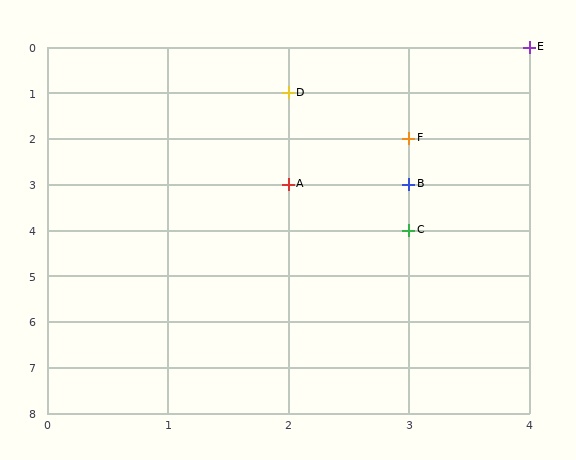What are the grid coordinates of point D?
Point D is at grid coordinates (2, 1).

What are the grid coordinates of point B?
Point B is at grid coordinates (3, 3).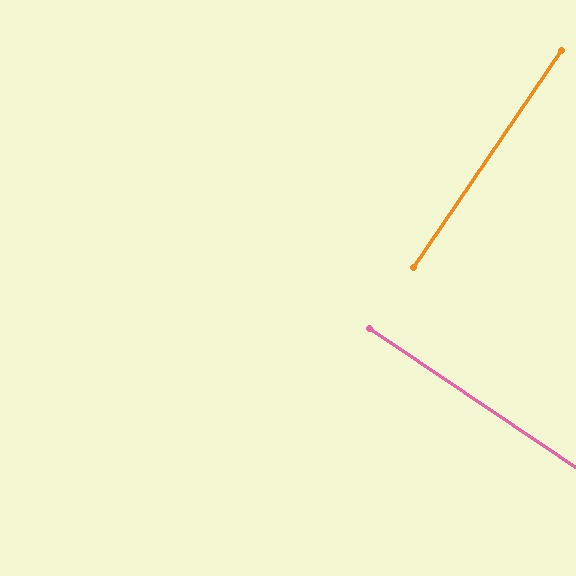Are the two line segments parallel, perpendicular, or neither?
Perpendicular — they meet at approximately 90°.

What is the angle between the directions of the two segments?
Approximately 90 degrees.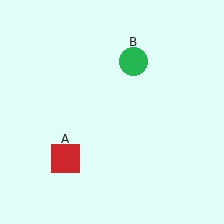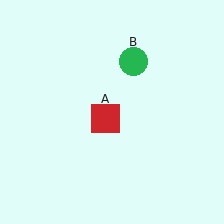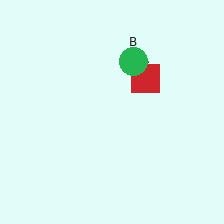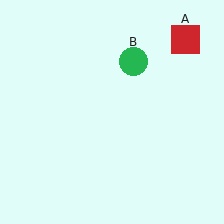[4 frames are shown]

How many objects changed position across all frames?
1 object changed position: red square (object A).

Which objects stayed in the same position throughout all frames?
Green circle (object B) remained stationary.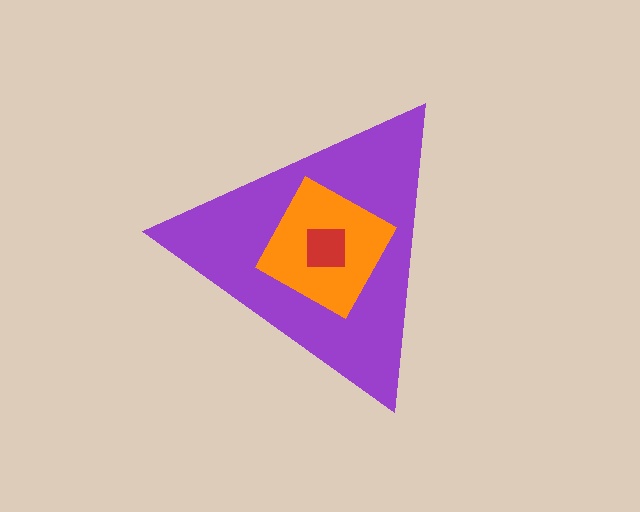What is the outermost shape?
The purple triangle.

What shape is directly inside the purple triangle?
The orange diamond.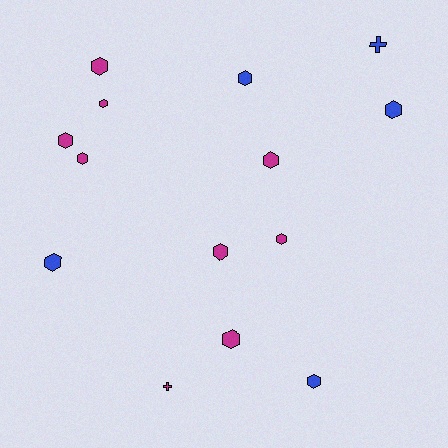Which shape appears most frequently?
Hexagon, with 12 objects.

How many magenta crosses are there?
There is 1 magenta cross.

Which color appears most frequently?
Magenta, with 9 objects.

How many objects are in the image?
There are 14 objects.